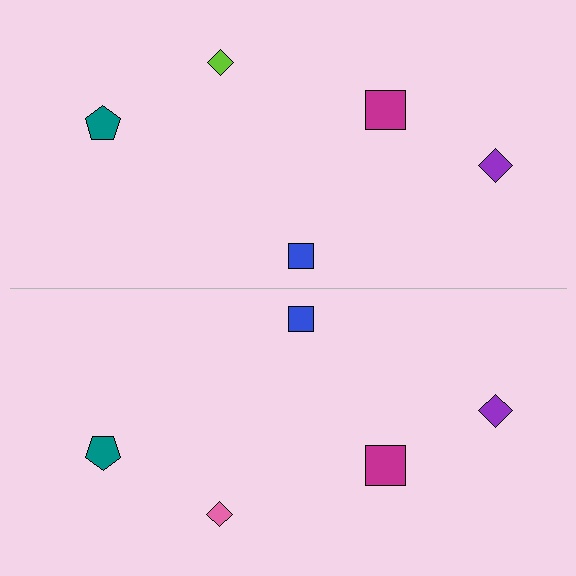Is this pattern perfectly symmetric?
No, the pattern is not perfectly symmetric. The pink diamond on the bottom side breaks the symmetry — its mirror counterpart is lime.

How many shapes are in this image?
There are 10 shapes in this image.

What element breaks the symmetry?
The pink diamond on the bottom side breaks the symmetry — its mirror counterpart is lime.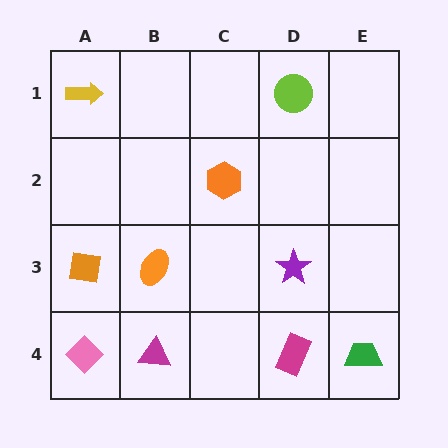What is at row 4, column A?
A pink diamond.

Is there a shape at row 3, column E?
No, that cell is empty.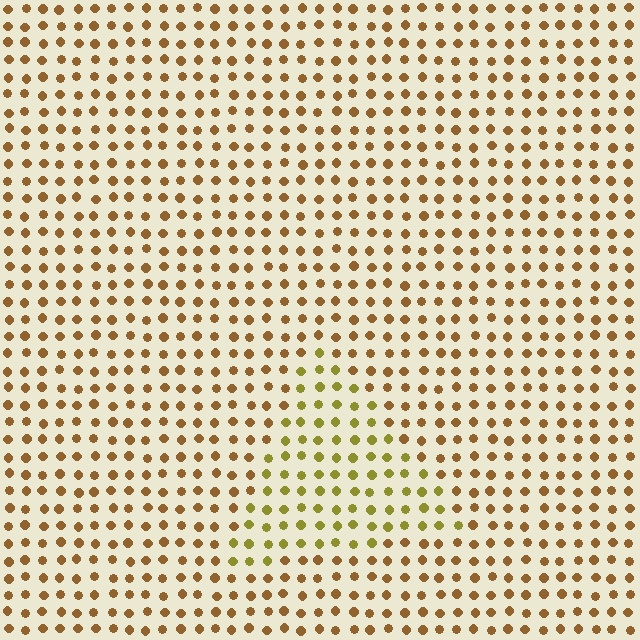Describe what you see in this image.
The image is filled with small brown elements in a uniform arrangement. A triangle-shaped region is visible where the elements are tinted to a slightly different hue, forming a subtle color boundary.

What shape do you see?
I see a triangle.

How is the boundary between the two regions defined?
The boundary is defined purely by a slight shift in hue (about 31 degrees). Spacing, size, and orientation are identical on both sides.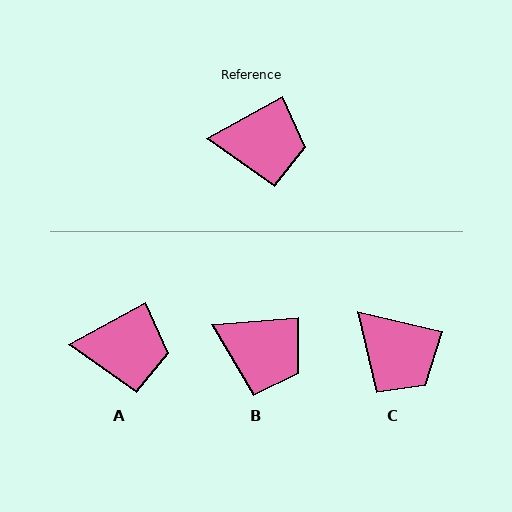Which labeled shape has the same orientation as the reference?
A.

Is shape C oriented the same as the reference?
No, it is off by about 42 degrees.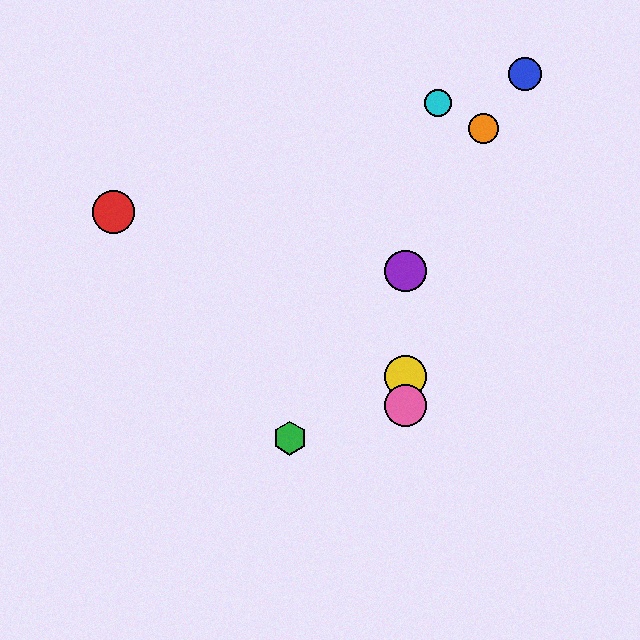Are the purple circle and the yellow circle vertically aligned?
Yes, both are at x≈405.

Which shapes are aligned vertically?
The yellow circle, the purple circle, the pink circle are aligned vertically.